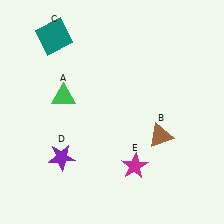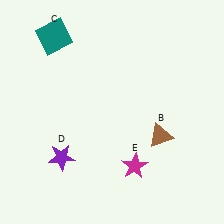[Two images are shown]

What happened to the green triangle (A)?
The green triangle (A) was removed in Image 2. It was in the top-left area of Image 1.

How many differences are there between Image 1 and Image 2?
There is 1 difference between the two images.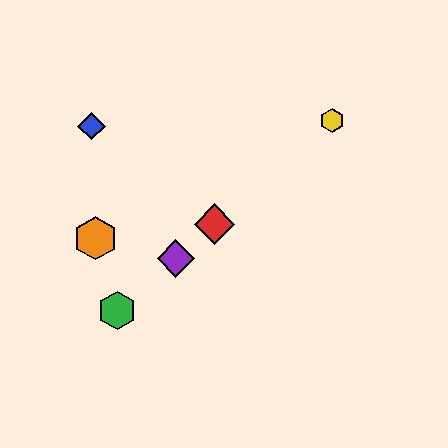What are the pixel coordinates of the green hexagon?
The green hexagon is at (117, 310).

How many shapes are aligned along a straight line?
4 shapes (the red diamond, the green hexagon, the yellow hexagon, the purple diamond) are aligned along a straight line.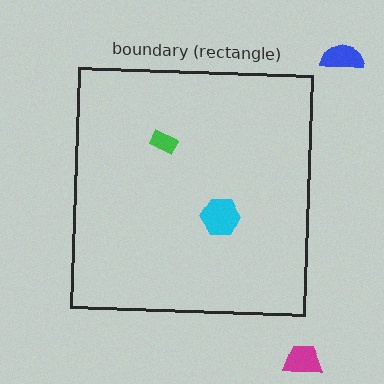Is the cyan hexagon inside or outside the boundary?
Inside.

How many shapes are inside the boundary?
2 inside, 2 outside.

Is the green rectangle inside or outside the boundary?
Inside.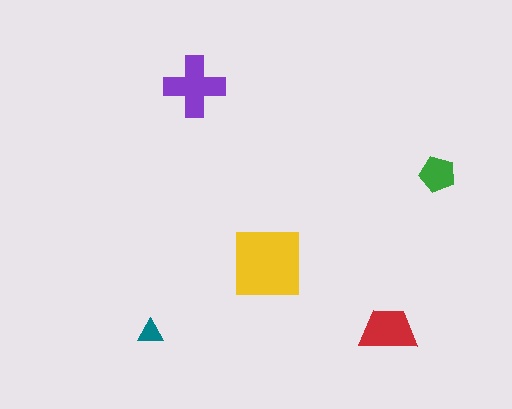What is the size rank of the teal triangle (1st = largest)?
5th.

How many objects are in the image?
There are 5 objects in the image.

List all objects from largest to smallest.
The yellow square, the purple cross, the red trapezoid, the green pentagon, the teal triangle.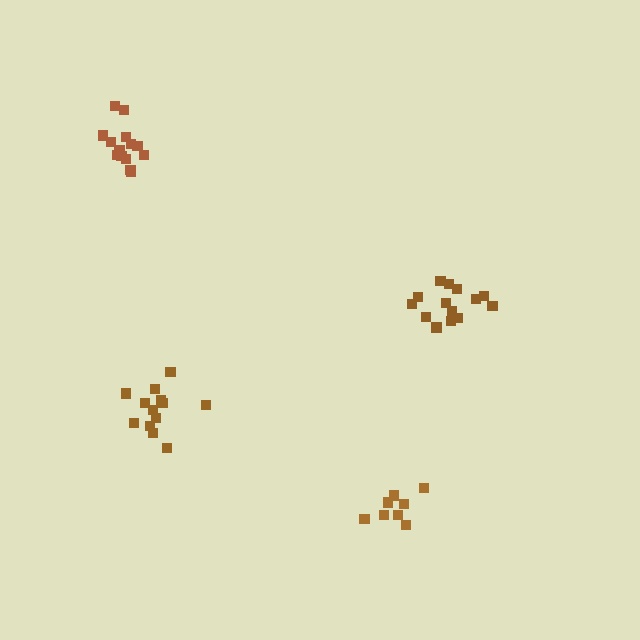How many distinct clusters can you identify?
There are 4 distinct clusters.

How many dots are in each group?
Group 1: 14 dots, Group 2: 8 dots, Group 3: 14 dots, Group 4: 13 dots (49 total).